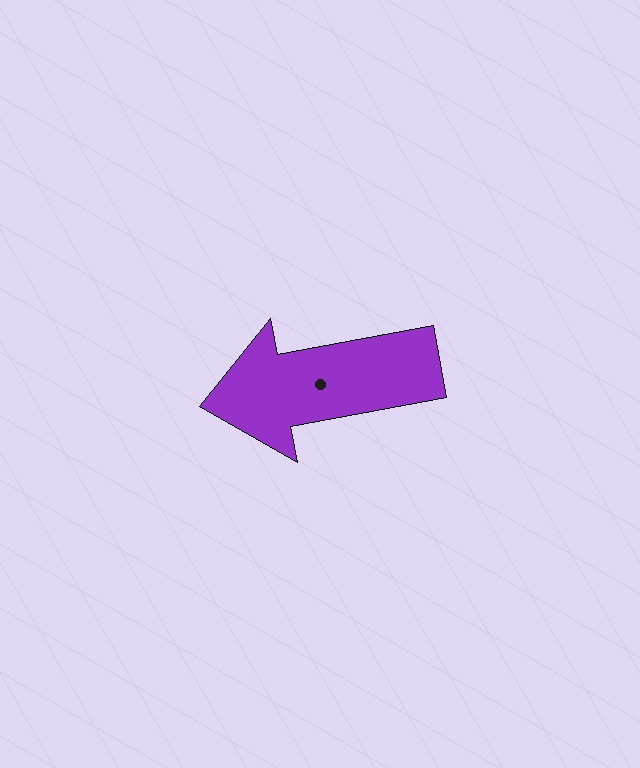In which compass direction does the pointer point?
West.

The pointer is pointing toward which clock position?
Roughly 9 o'clock.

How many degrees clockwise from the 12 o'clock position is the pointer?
Approximately 259 degrees.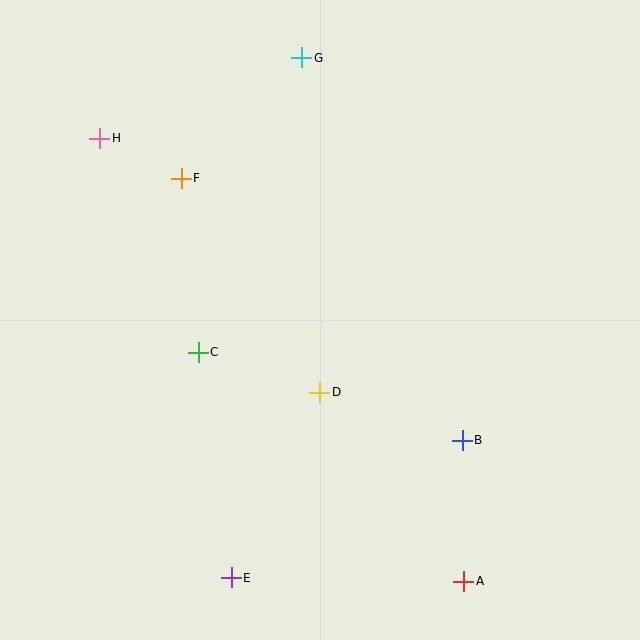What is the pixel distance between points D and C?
The distance between D and C is 128 pixels.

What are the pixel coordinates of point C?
Point C is at (198, 352).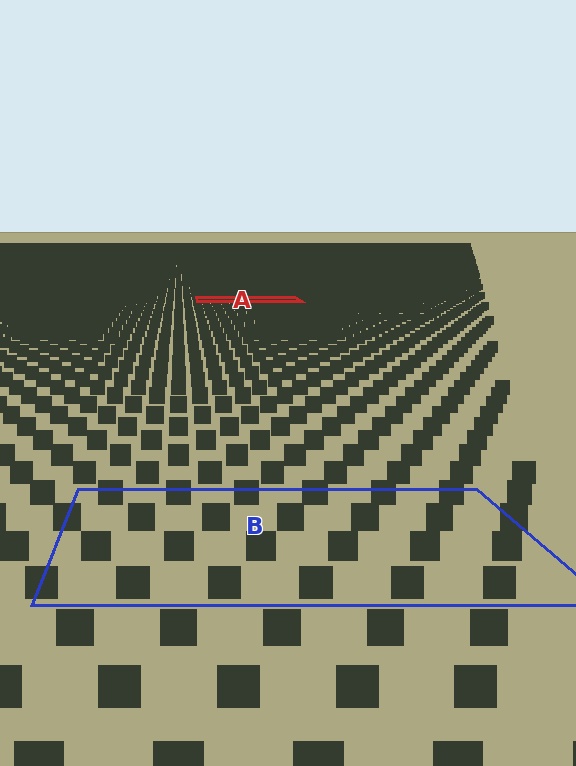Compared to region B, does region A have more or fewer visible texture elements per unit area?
Region A has more texture elements per unit area — they are packed more densely because it is farther away.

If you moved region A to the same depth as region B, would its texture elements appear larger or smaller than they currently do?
They would appear larger. At a closer depth, the same texture elements are projected at a bigger on-screen size.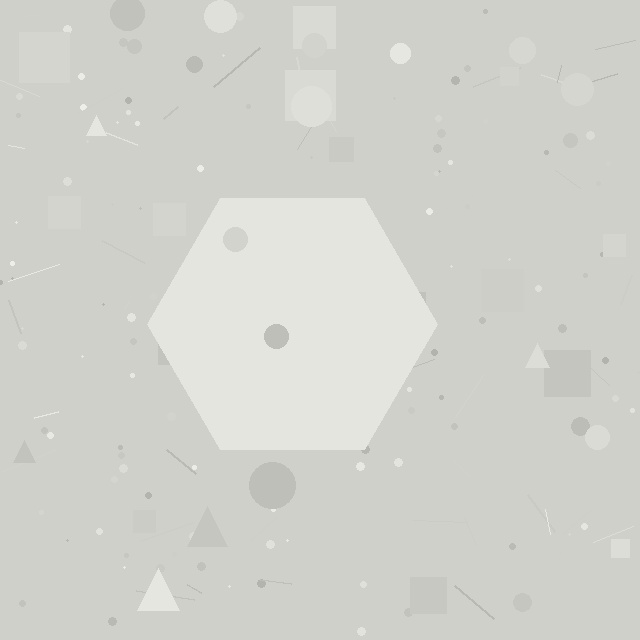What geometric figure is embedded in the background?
A hexagon is embedded in the background.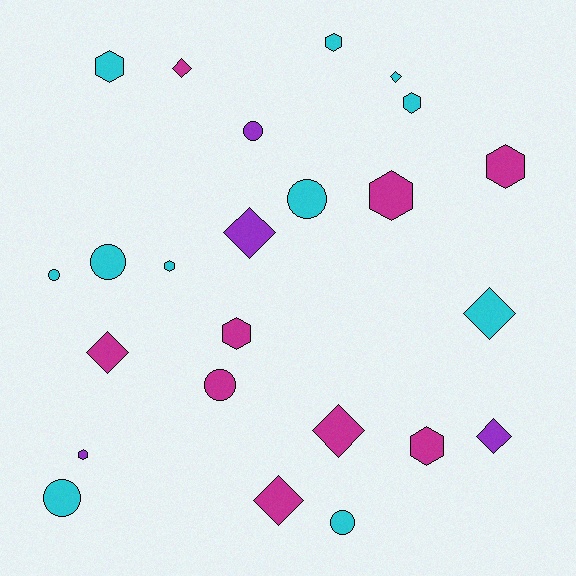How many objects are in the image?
There are 24 objects.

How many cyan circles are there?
There are 5 cyan circles.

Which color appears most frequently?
Cyan, with 11 objects.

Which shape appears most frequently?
Hexagon, with 9 objects.